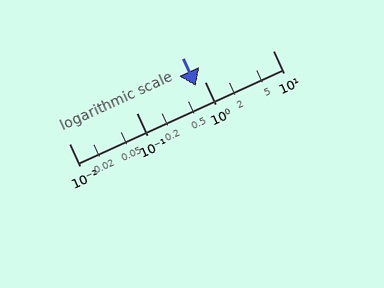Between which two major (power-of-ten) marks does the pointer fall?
The pointer is between 0.1 and 1.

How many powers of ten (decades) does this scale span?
The scale spans 3 decades, from 0.01 to 10.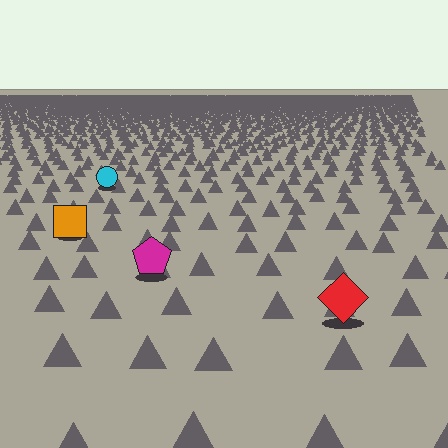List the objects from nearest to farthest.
From nearest to farthest: the red diamond, the magenta pentagon, the orange square, the cyan circle.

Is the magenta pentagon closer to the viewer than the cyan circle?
Yes. The magenta pentagon is closer — you can tell from the texture gradient: the ground texture is coarser near it.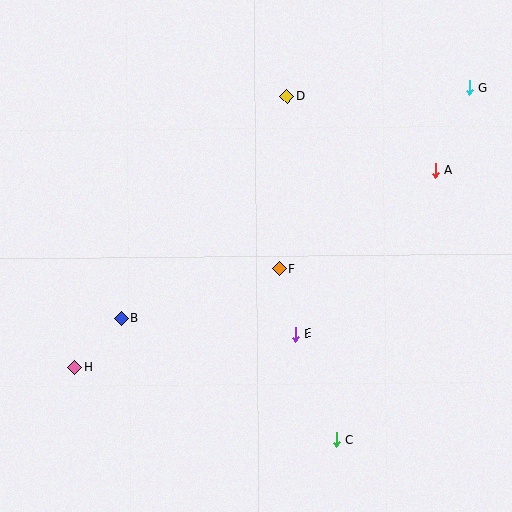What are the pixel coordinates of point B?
Point B is at (121, 318).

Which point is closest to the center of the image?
Point F at (280, 268) is closest to the center.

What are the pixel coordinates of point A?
Point A is at (436, 170).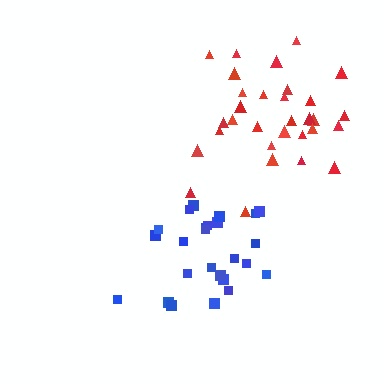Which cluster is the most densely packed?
Blue.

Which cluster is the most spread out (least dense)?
Red.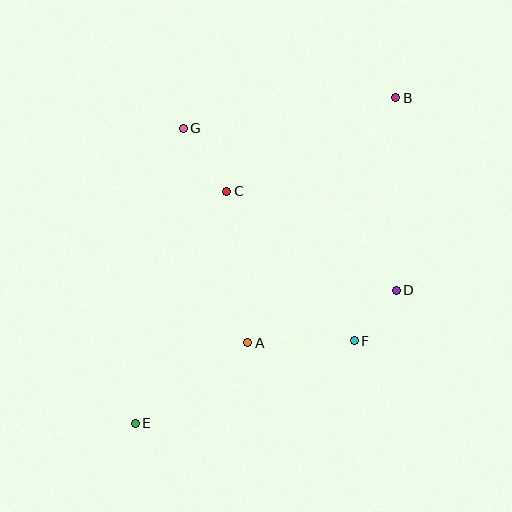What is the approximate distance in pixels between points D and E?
The distance between D and E is approximately 293 pixels.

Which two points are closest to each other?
Points D and F are closest to each other.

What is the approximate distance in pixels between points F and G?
The distance between F and G is approximately 273 pixels.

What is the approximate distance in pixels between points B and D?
The distance between B and D is approximately 192 pixels.